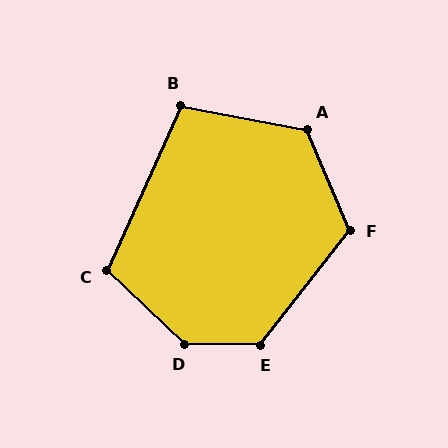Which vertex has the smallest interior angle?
B, at approximately 104 degrees.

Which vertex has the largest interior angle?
D, at approximately 137 degrees.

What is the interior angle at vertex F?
Approximately 119 degrees (obtuse).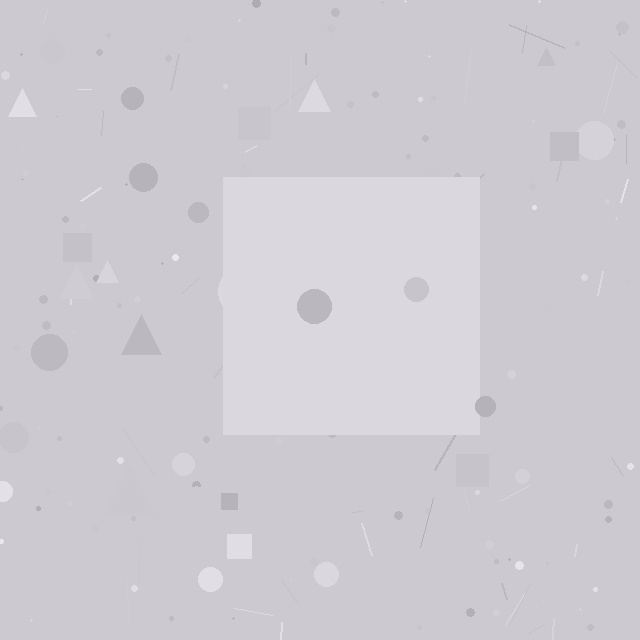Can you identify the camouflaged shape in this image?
The camouflaged shape is a square.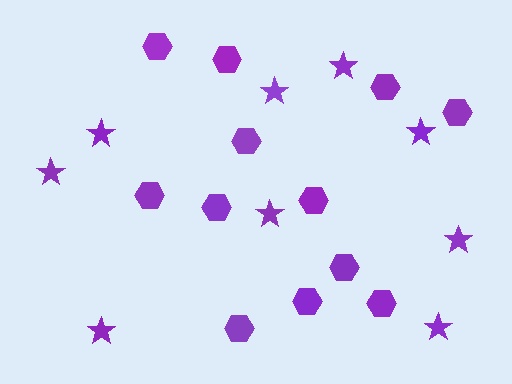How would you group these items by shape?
There are 2 groups: one group of stars (9) and one group of hexagons (12).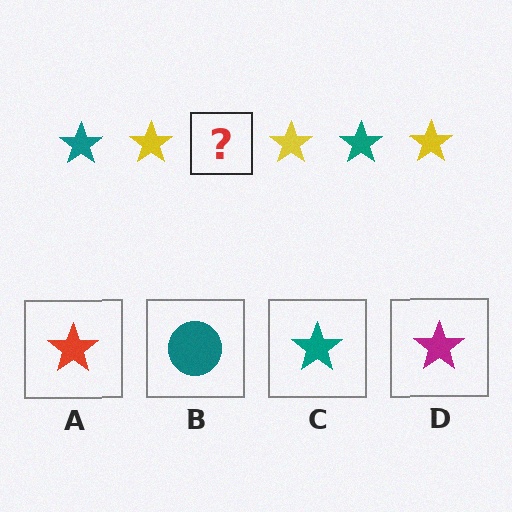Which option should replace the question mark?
Option C.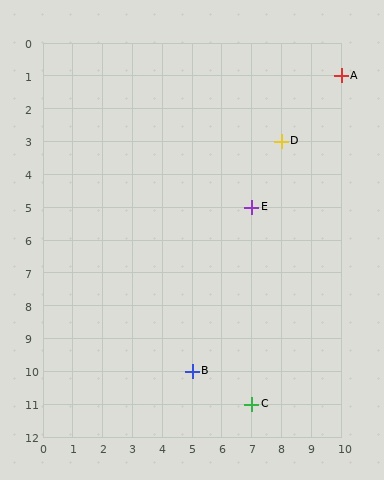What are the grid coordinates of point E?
Point E is at grid coordinates (7, 5).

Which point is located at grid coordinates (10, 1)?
Point A is at (10, 1).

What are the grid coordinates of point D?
Point D is at grid coordinates (8, 3).